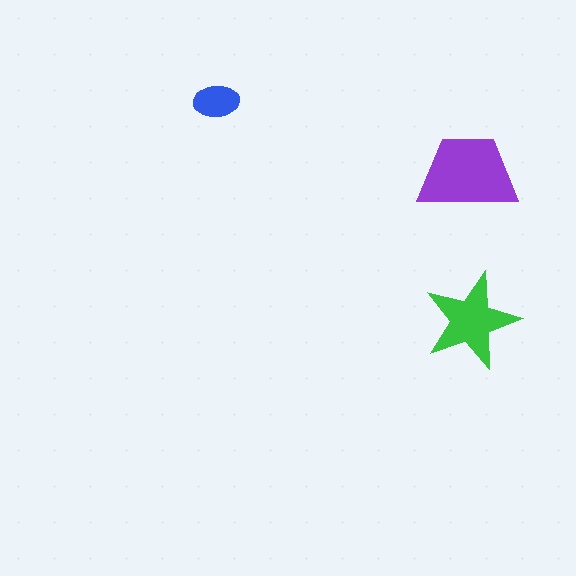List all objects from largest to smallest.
The purple trapezoid, the green star, the blue ellipse.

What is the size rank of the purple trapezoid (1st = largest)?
1st.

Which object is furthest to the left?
The blue ellipse is leftmost.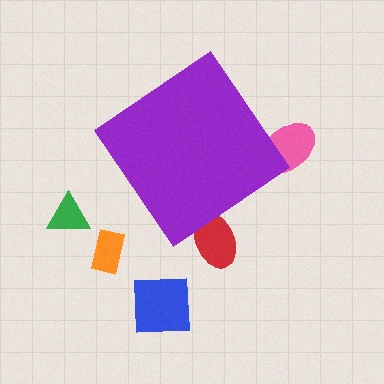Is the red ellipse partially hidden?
Yes, the red ellipse is partially hidden behind the purple diamond.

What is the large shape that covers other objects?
A purple diamond.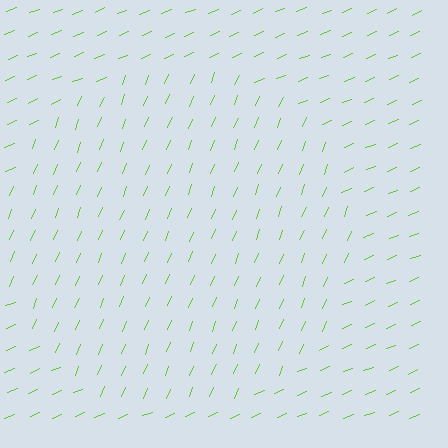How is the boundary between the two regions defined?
The boundary is defined purely by a change in line orientation (approximately 45 degrees difference). All lines are the same color and thickness.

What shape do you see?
I see a circle.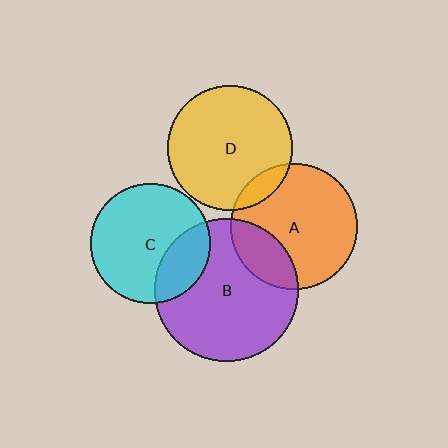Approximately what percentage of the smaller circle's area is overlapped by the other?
Approximately 25%.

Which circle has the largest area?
Circle B (purple).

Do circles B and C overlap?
Yes.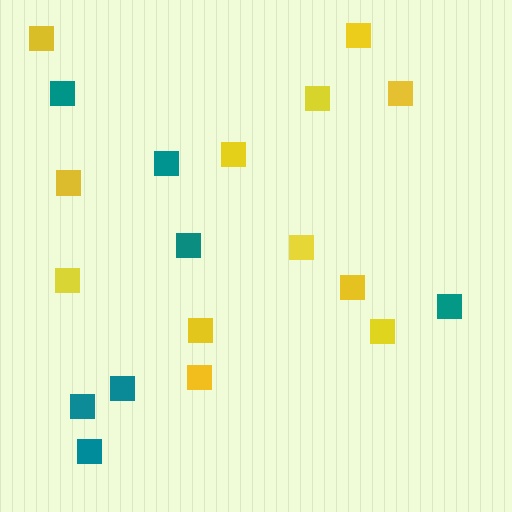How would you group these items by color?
There are 2 groups: one group of teal squares (7) and one group of yellow squares (12).